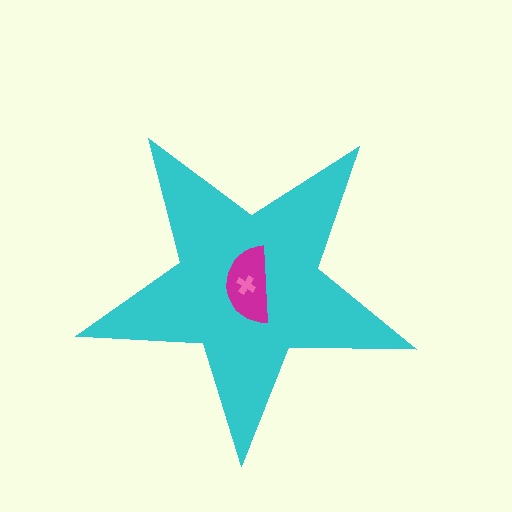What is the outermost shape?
The cyan star.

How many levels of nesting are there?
3.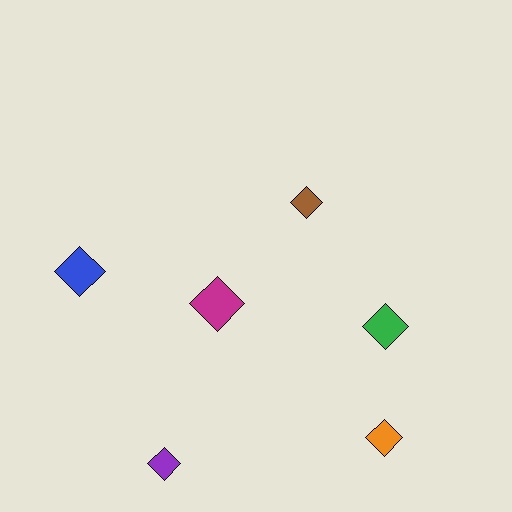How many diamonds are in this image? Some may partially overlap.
There are 6 diamonds.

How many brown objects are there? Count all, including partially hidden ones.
There is 1 brown object.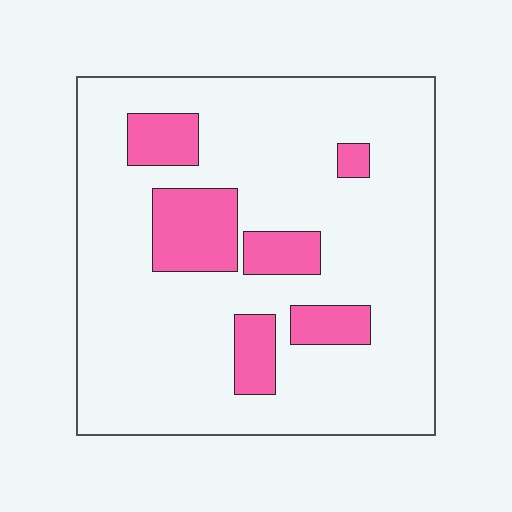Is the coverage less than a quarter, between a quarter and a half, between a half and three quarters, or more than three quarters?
Less than a quarter.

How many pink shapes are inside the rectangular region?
6.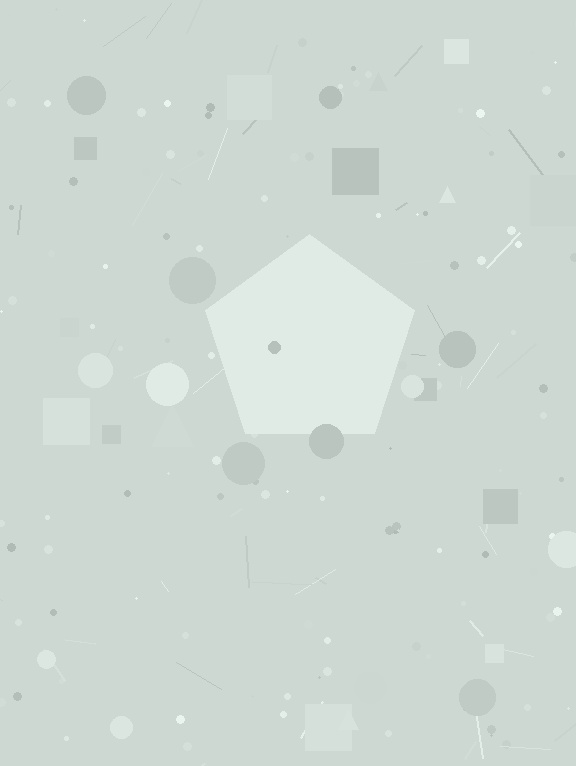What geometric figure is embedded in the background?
A pentagon is embedded in the background.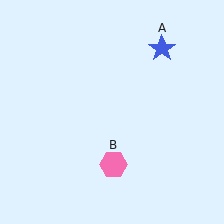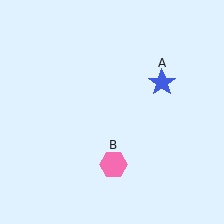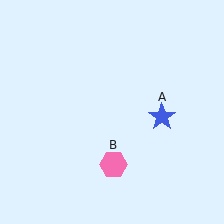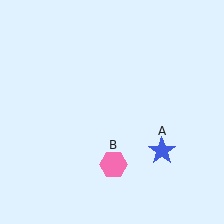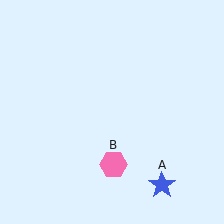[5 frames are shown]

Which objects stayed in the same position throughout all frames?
Pink hexagon (object B) remained stationary.